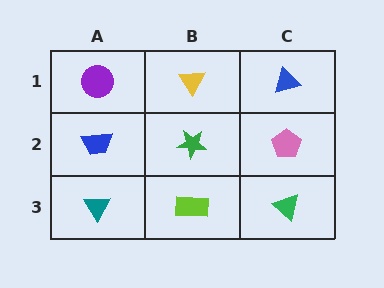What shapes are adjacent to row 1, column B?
A green star (row 2, column B), a purple circle (row 1, column A), a blue triangle (row 1, column C).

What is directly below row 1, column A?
A blue trapezoid.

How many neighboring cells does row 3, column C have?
2.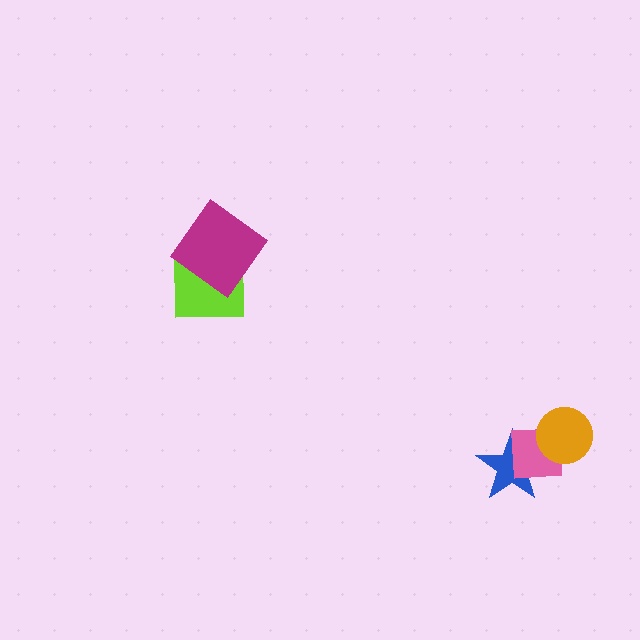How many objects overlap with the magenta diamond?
1 object overlaps with the magenta diamond.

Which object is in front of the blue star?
The pink square is in front of the blue star.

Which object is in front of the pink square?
The orange circle is in front of the pink square.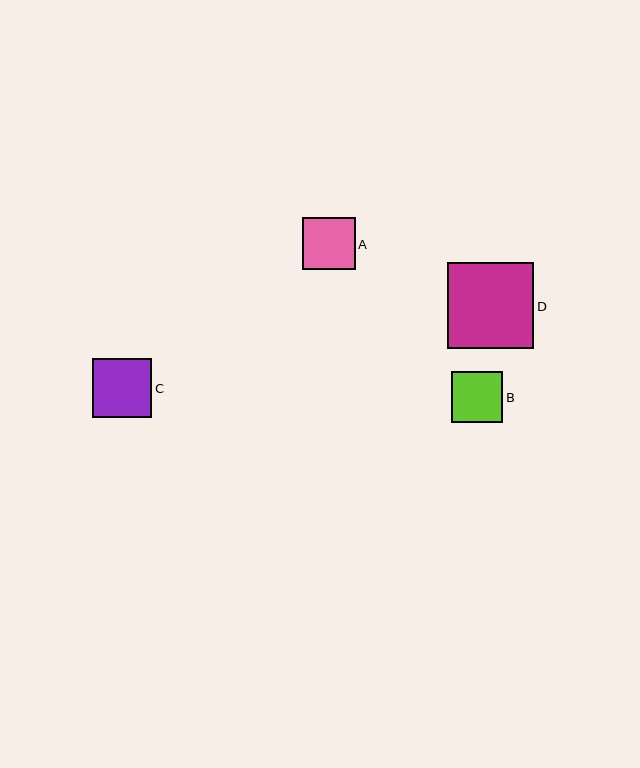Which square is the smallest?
Square B is the smallest with a size of approximately 51 pixels.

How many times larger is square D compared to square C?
Square D is approximately 1.5 times the size of square C.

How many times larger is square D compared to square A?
Square D is approximately 1.7 times the size of square A.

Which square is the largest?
Square D is the largest with a size of approximately 86 pixels.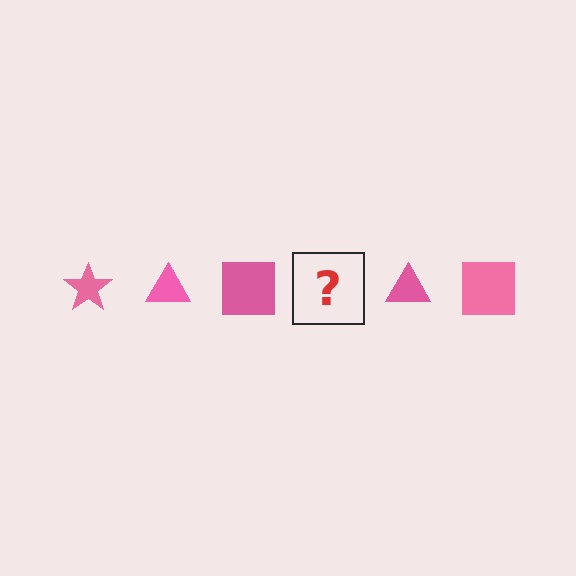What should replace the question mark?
The question mark should be replaced with a pink star.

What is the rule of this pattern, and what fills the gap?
The rule is that the pattern cycles through star, triangle, square shapes in pink. The gap should be filled with a pink star.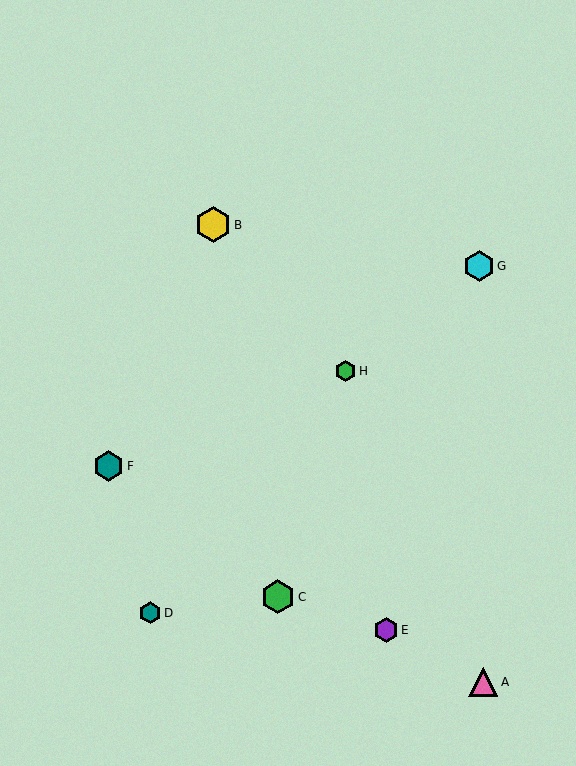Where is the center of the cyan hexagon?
The center of the cyan hexagon is at (479, 266).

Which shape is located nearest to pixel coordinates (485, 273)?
The cyan hexagon (labeled G) at (479, 266) is nearest to that location.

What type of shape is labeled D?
Shape D is a teal hexagon.